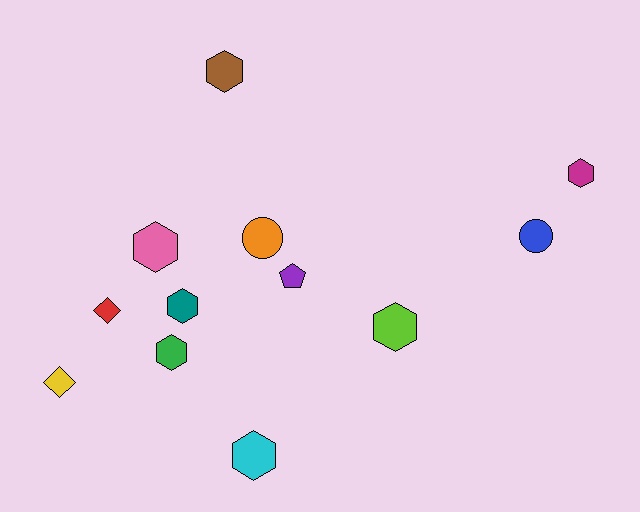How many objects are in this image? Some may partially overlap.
There are 12 objects.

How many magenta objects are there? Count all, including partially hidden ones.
There is 1 magenta object.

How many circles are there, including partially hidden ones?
There are 2 circles.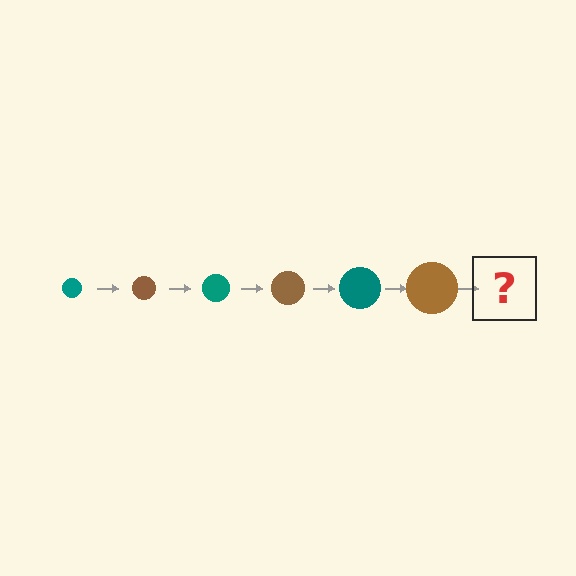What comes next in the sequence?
The next element should be a teal circle, larger than the previous one.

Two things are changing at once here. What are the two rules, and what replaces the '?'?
The two rules are that the circle grows larger each step and the color cycles through teal and brown. The '?' should be a teal circle, larger than the previous one.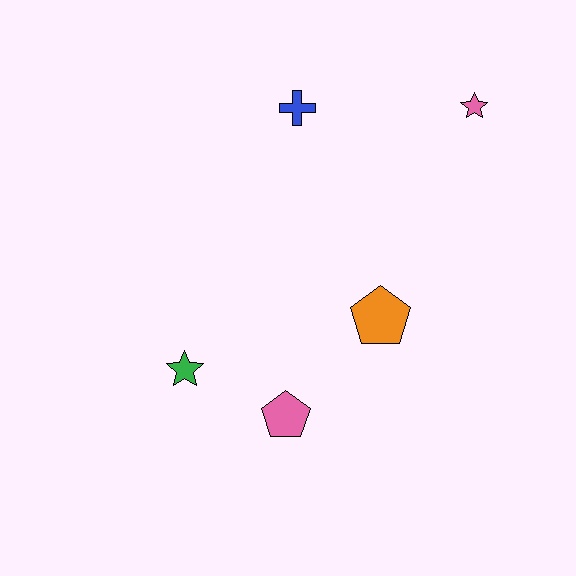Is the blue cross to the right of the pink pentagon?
Yes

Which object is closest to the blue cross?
The pink star is closest to the blue cross.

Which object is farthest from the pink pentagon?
The pink star is farthest from the pink pentagon.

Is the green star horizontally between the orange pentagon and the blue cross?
No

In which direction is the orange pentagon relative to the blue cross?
The orange pentagon is below the blue cross.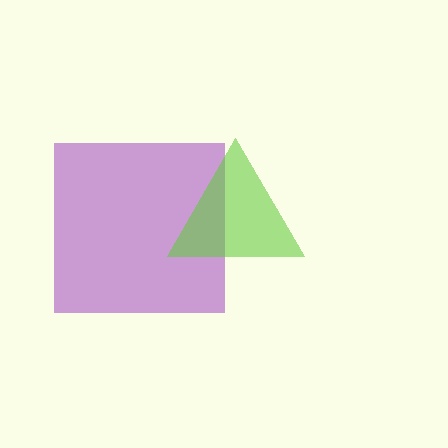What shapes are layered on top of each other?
The layered shapes are: a purple square, a lime triangle.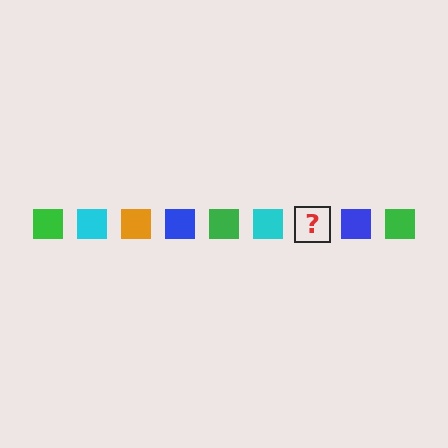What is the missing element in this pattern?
The missing element is an orange square.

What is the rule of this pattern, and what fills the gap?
The rule is that the pattern cycles through green, cyan, orange, blue squares. The gap should be filled with an orange square.